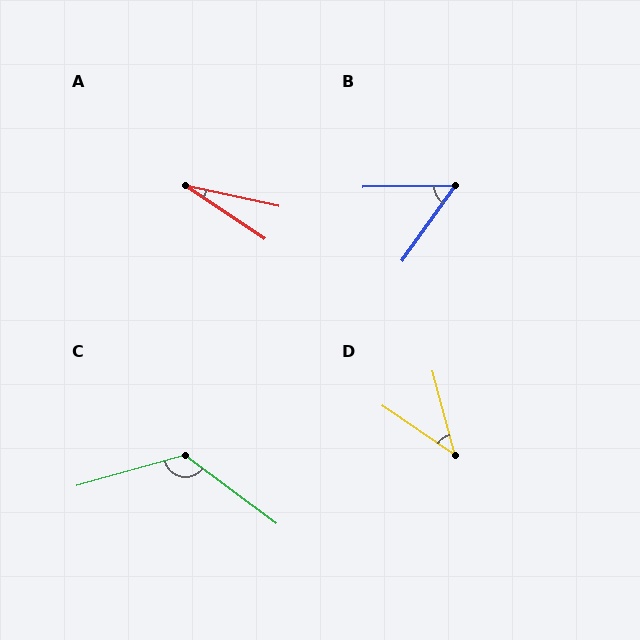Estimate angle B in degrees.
Approximately 54 degrees.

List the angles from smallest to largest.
A (22°), D (41°), B (54°), C (128°).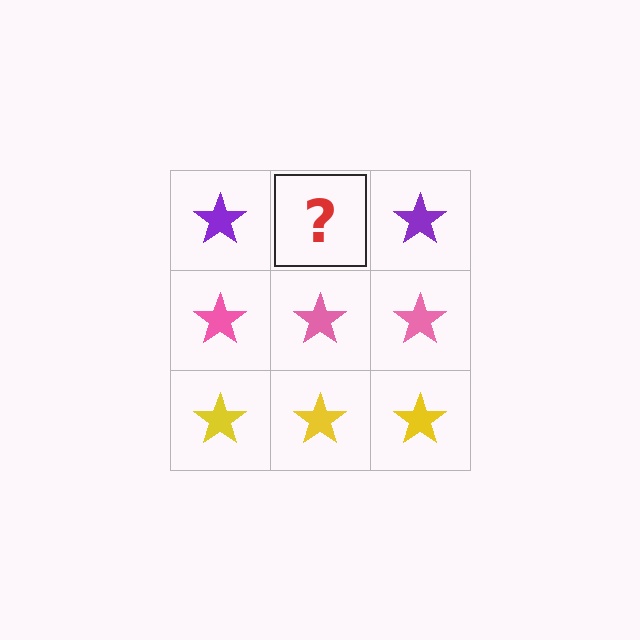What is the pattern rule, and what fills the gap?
The rule is that each row has a consistent color. The gap should be filled with a purple star.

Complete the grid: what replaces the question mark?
The question mark should be replaced with a purple star.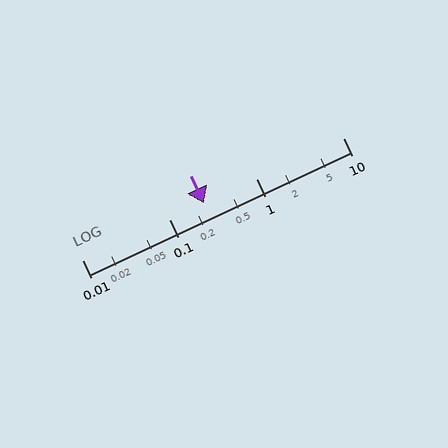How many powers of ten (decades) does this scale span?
The scale spans 3 decades, from 0.01 to 10.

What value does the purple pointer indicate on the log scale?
The pointer indicates approximately 0.25.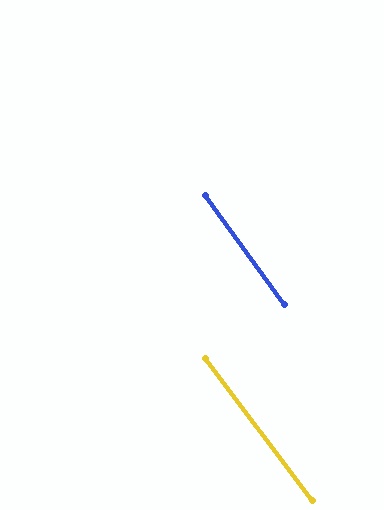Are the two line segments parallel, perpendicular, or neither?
Parallel — their directions differ by only 1.0°.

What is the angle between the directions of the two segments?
Approximately 1 degree.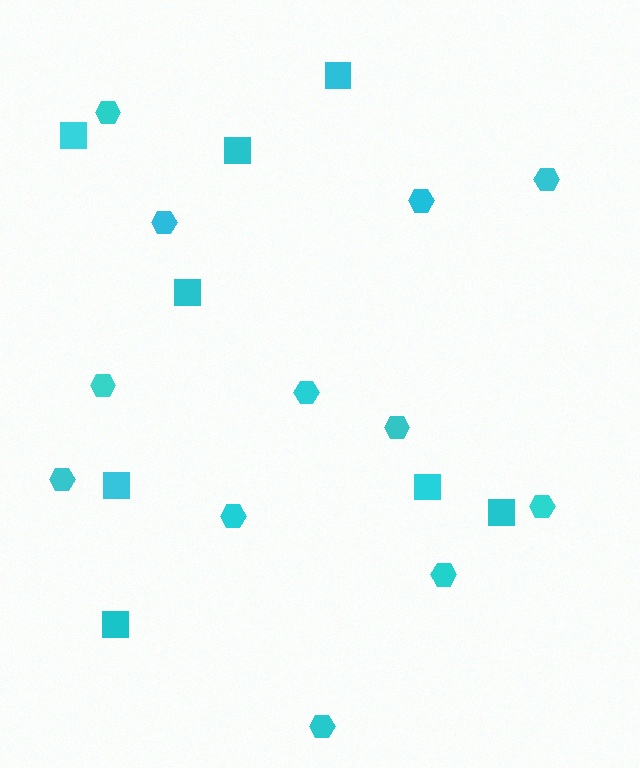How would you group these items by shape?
There are 2 groups: one group of hexagons (12) and one group of squares (8).